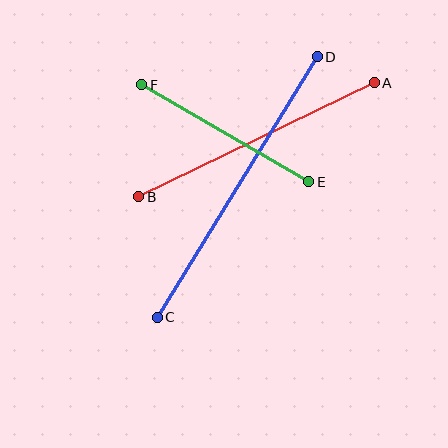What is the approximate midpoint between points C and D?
The midpoint is at approximately (237, 187) pixels.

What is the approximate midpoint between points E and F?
The midpoint is at approximately (225, 133) pixels.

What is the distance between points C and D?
The distance is approximately 306 pixels.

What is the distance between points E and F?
The distance is approximately 193 pixels.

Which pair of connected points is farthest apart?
Points C and D are farthest apart.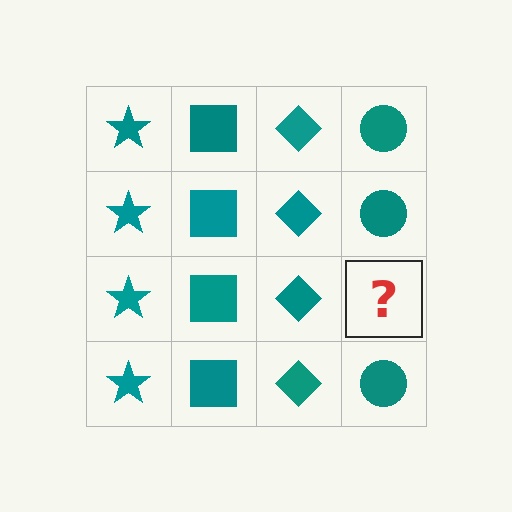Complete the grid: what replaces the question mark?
The question mark should be replaced with a teal circle.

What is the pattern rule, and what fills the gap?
The rule is that each column has a consistent shape. The gap should be filled with a teal circle.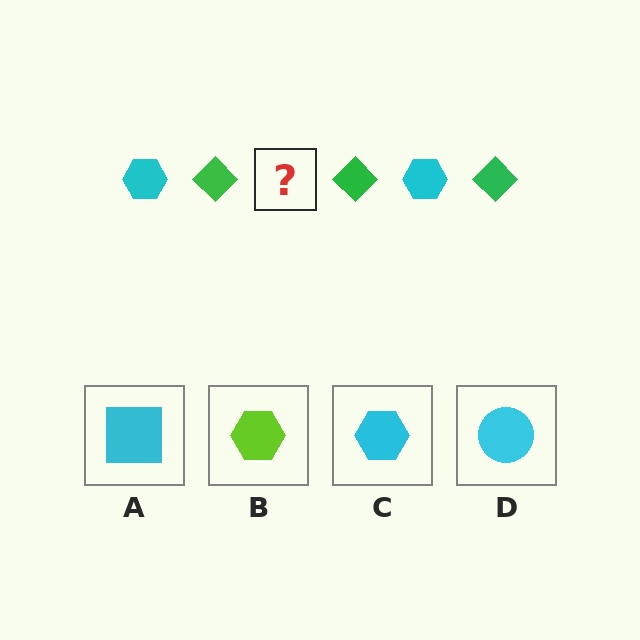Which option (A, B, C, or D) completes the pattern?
C.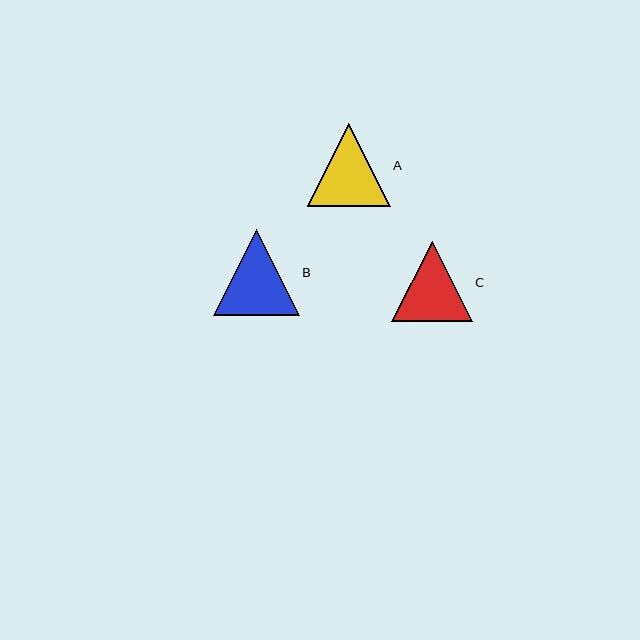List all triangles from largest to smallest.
From largest to smallest: B, A, C.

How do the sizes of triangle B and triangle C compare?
Triangle B and triangle C are approximately the same size.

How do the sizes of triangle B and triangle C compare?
Triangle B and triangle C are approximately the same size.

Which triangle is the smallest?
Triangle C is the smallest with a size of approximately 80 pixels.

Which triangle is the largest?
Triangle B is the largest with a size of approximately 86 pixels.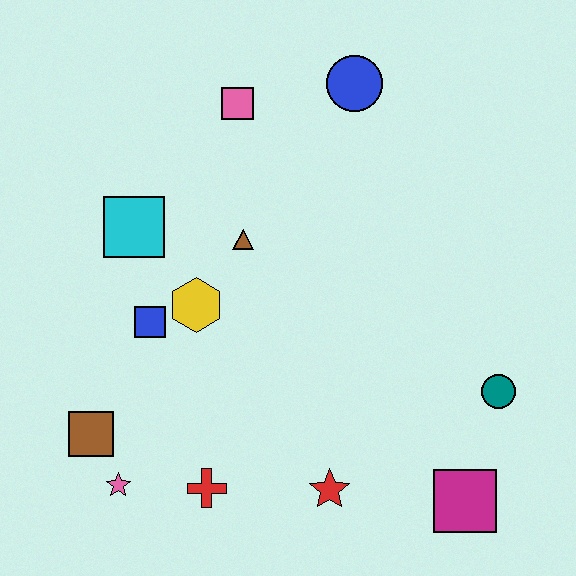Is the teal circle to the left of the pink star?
No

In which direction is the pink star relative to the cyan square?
The pink star is below the cyan square.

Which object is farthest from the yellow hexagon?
The magenta square is farthest from the yellow hexagon.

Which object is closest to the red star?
The red cross is closest to the red star.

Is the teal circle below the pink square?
Yes